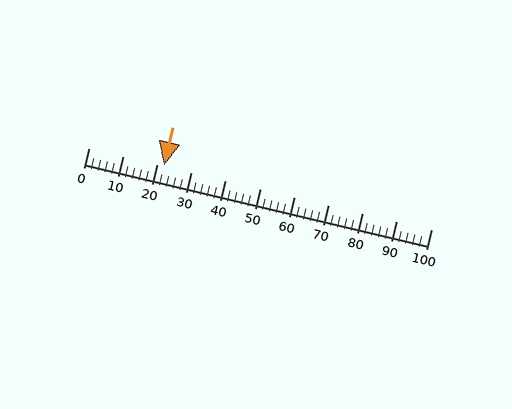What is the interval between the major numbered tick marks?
The major tick marks are spaced 10 units apart.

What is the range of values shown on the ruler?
The ruler shows values from 0 to 100.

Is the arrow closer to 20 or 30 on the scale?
The arrow is closer to 20.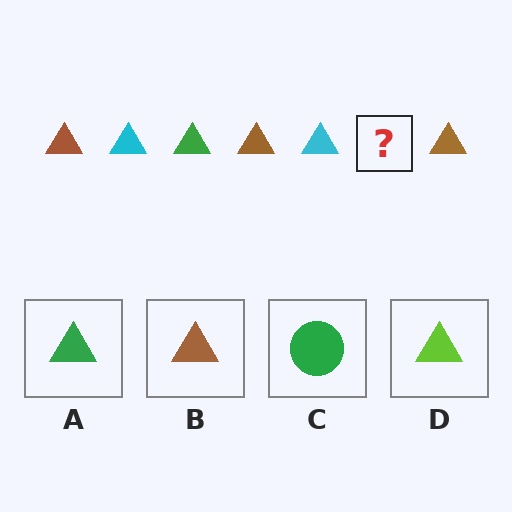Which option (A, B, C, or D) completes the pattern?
A.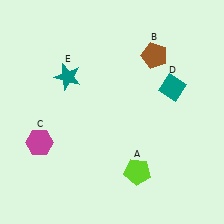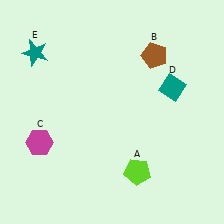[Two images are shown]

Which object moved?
The teal star (E) moved left.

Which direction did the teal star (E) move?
The teal star (E) moved left.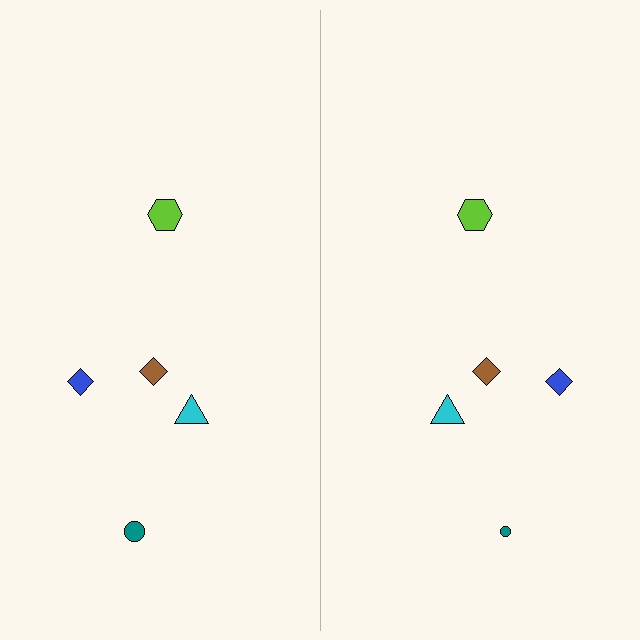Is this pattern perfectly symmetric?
No, the pattern is not perfectly symmetric. The teal circle on the right side has a different size than its mirror counterpart.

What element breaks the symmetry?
The teal circle on the right side has a different size than its mirror counterpart.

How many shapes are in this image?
There are 10 shapes in this image.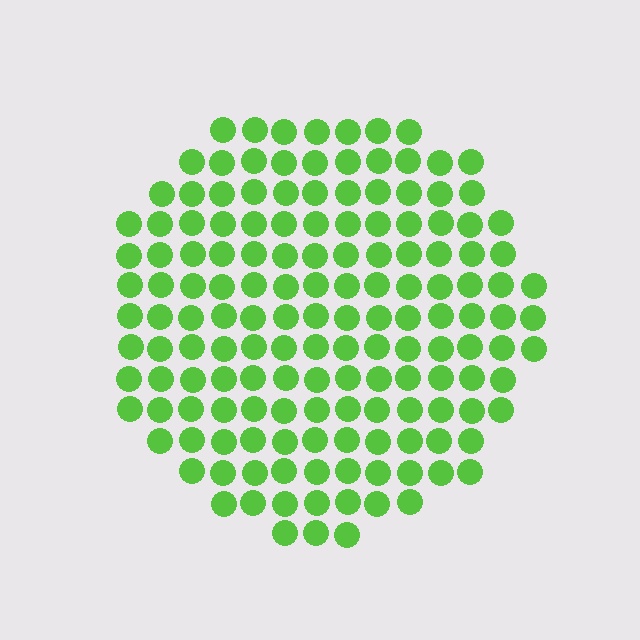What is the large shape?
The large shape is a circle.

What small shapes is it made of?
It is made of small circles.